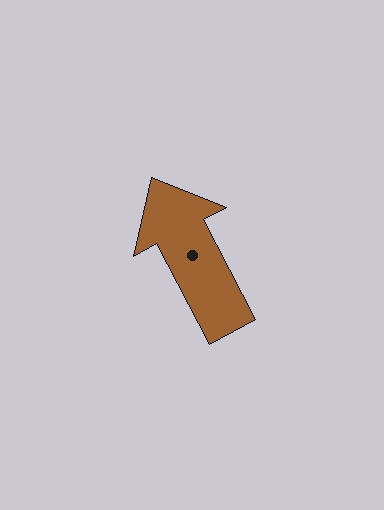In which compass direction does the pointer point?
Northwest.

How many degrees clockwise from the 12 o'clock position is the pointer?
Approximately 332 degrees.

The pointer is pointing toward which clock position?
Roughly 11 o'clock.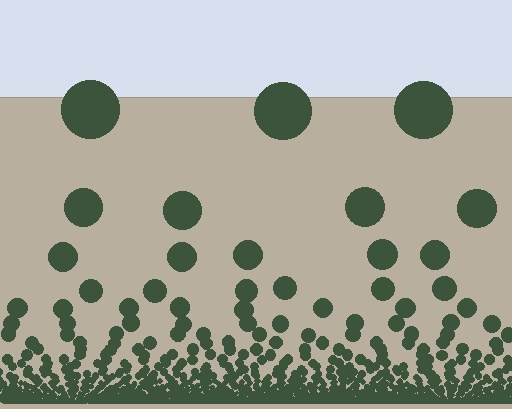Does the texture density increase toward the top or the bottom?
Density increases toward the bottom.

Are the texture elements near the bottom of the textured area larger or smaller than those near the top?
Smaller. The gradient is inverted — elements near the bottom are smaller and denser.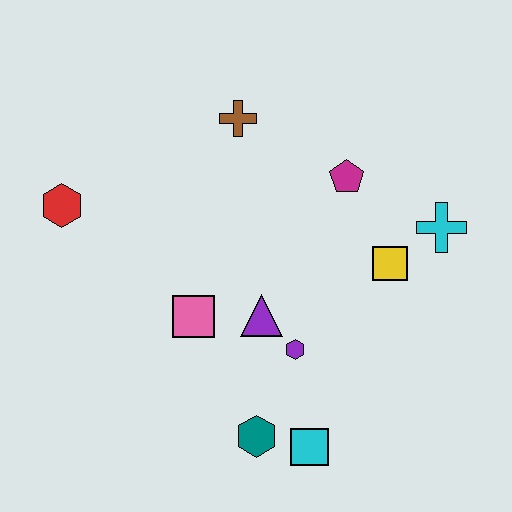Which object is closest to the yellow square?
The cyan cross is closest to the yellow square.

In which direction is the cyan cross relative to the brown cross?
The cyan cross is to the right of the brown cross.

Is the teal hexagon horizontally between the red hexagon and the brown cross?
No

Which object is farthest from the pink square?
The cyan cross is farthest from the pink square.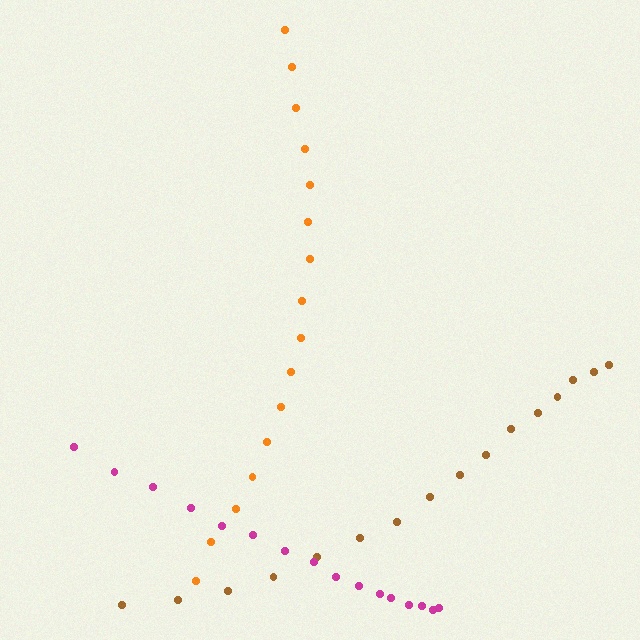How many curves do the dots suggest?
There are 3 distinct paths.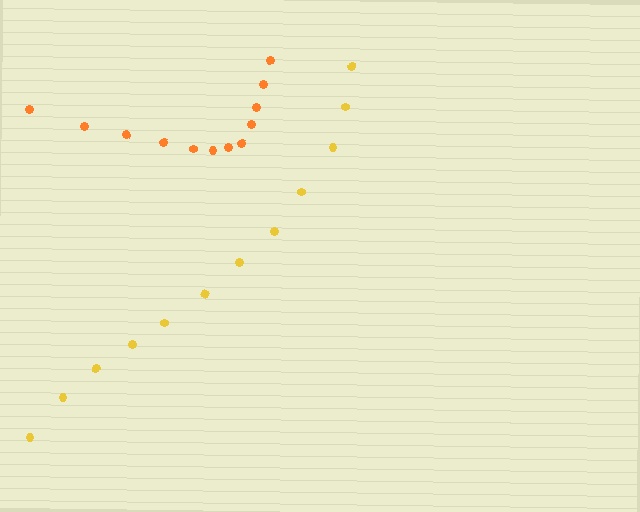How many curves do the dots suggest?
There are 2 distinct paths.